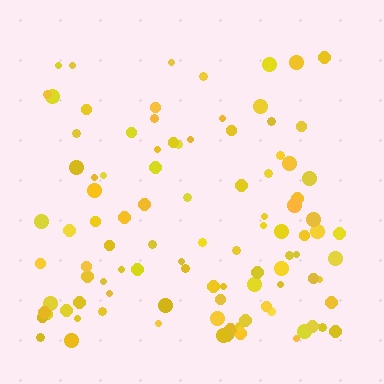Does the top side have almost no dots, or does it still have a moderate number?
Still a moderate number, just noticeably fewer than the bottom.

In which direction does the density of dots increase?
From top to bottom, with the bottom side densest.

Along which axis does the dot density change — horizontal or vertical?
Vertical.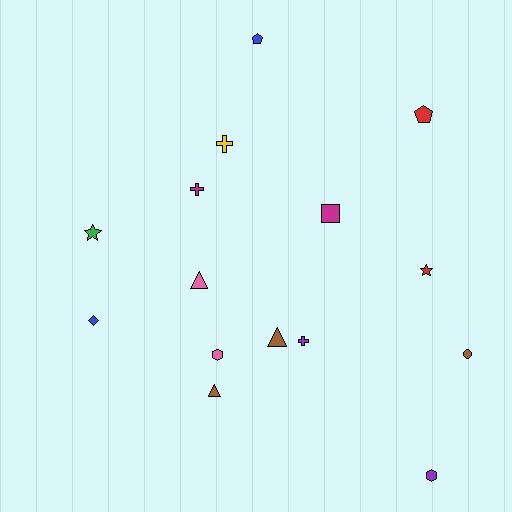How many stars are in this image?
There are 2 stars.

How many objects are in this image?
There are 15 objects.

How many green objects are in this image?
There is 1 green object.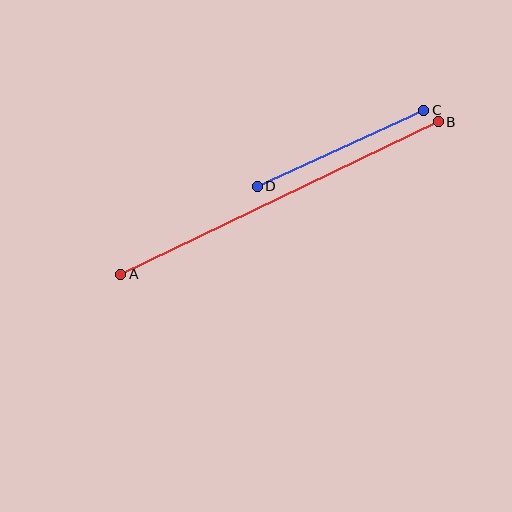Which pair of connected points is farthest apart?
Points A and B are farthest apart.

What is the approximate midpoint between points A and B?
The midpoint is at approximately (280, 198) pixels.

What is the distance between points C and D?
The distance is approximately 183 pixels.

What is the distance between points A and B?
The distance is approximately 352 pixels.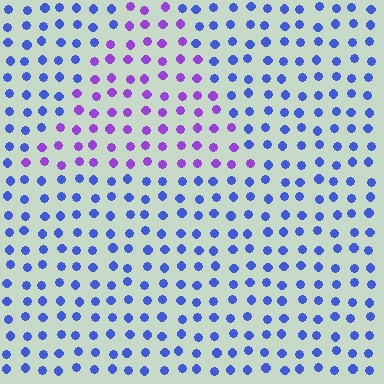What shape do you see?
I see a triangle.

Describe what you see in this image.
The image is filled with small blue elements in a uniform arrangement. A triangle-shaped region is visible where the elements are tinted to a slightly different hue, forming a subtle color boundary.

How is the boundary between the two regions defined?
The boundary is defined purely by a slight shift in hue (about 46 degrees). Spacing, size, and orientation are identical on both sides.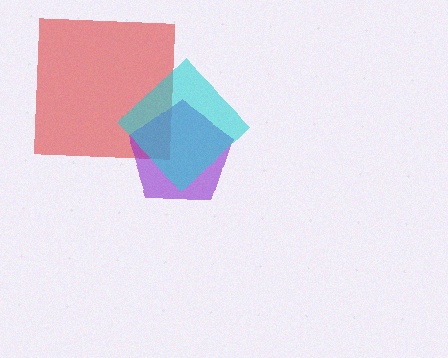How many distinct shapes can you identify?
There are 3 distinct shapes: a red square, a purple pentagon, a cyan diamond.